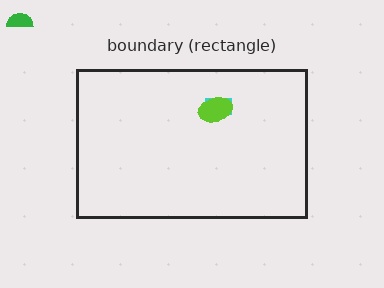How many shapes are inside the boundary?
2 inside, 1 outside.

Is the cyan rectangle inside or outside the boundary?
Inside.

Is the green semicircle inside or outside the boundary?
Outside.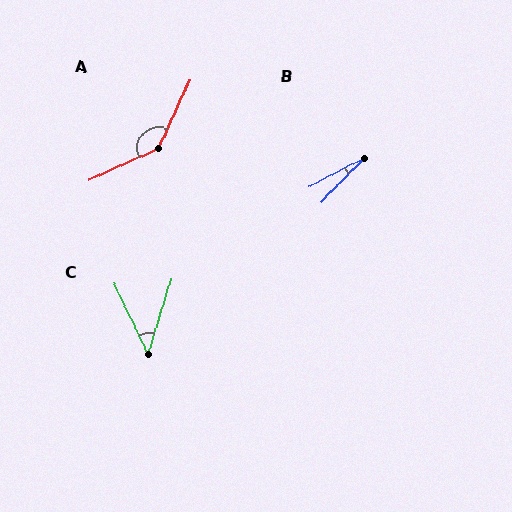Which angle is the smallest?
B, at approximately 19 degrees.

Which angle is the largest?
A, at approximately 139 degrees.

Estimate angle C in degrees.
Approximately 42 degrees.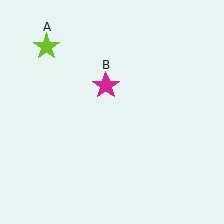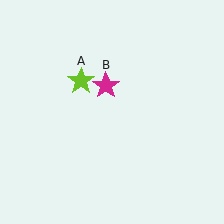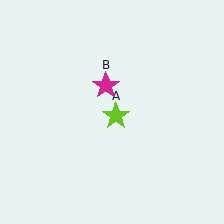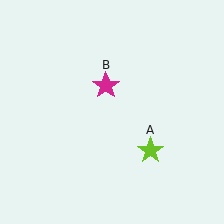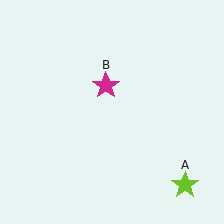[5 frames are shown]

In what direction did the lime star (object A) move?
The lime star (object A) moved down and to the right.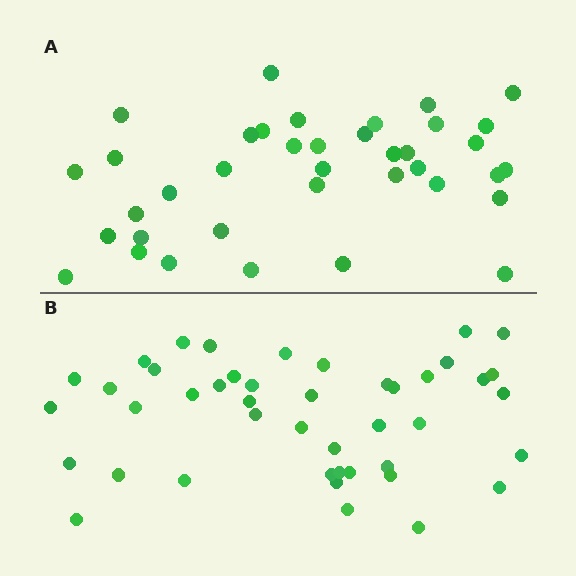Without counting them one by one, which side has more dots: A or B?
Region B (the bottom region) has more dots.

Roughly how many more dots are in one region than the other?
Region B has about 6 more dots than region A.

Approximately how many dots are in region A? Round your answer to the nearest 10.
About 40 dots. (The exact count is 38, which rounds to 40.)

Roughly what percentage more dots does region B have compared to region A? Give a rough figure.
About 15% more.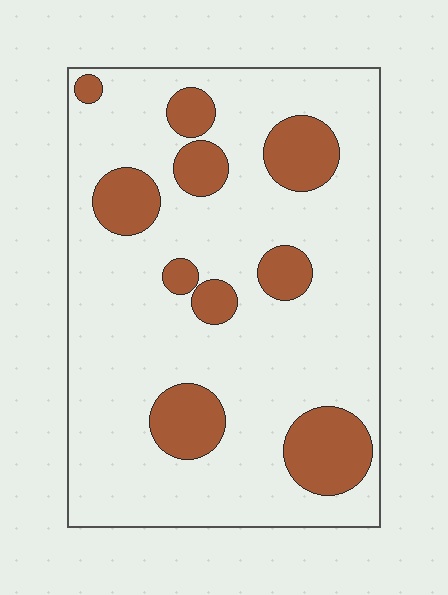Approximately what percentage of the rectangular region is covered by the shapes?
Approximately 20%.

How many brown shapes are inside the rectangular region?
10.